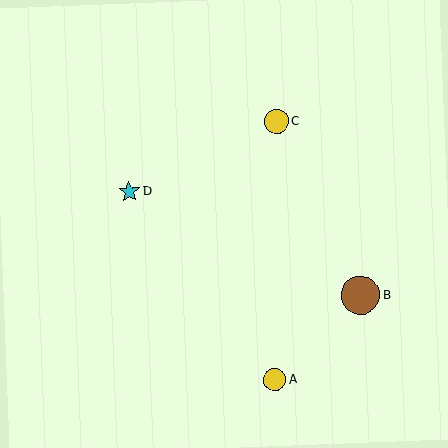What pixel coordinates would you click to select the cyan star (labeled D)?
Click at (129, 192) to select the cyan star D.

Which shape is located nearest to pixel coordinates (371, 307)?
The brown circle (labeled B) at (361, 295) is nearest to that location.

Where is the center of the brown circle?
The center of the brown circle is at (361, 295).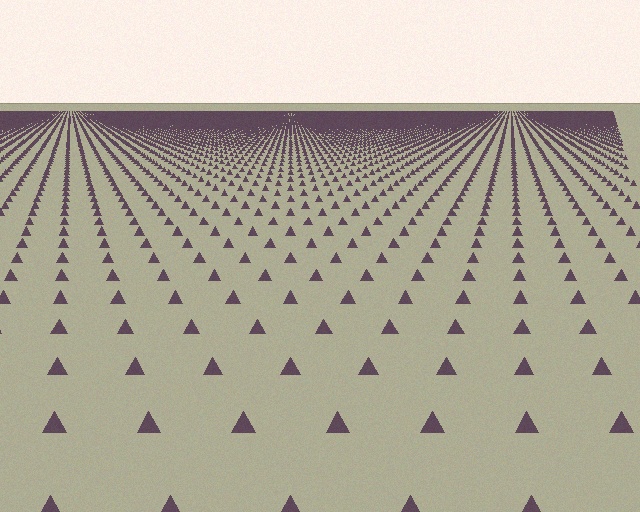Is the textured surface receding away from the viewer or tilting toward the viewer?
The surface is receding away from the viewer. Texture elements get smaller and denser toward the top.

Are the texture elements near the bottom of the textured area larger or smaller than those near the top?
Larger. Near the bottom, elements are closer to the viewer and appear at a bigger on-screen size.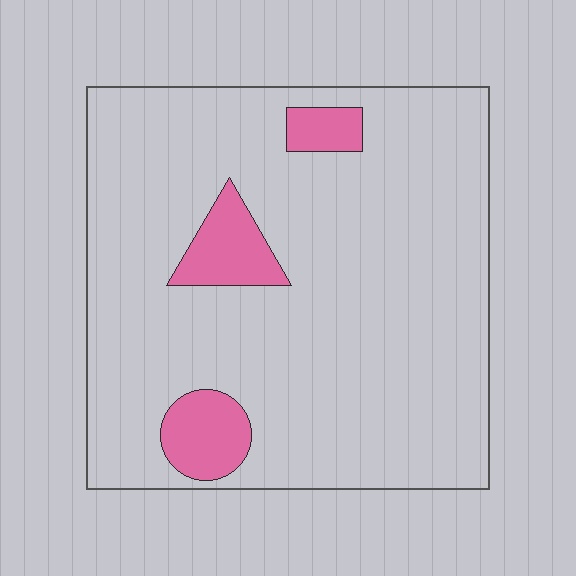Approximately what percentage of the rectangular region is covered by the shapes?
Approximately 10%.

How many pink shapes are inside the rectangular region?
3.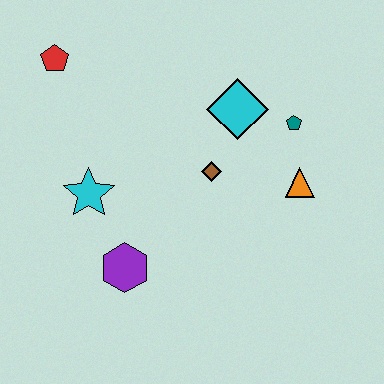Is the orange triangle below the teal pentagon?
Yes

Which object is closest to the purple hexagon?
The cyan star is closest to the purple hexagon.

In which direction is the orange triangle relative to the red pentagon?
The orange triangle is to the right of the red pentagon.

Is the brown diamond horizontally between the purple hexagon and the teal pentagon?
Yes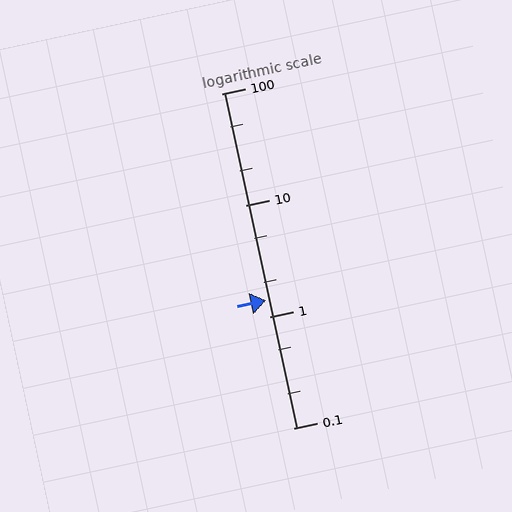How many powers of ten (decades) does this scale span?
The scale spans 3 decades, from 0.1 to 100.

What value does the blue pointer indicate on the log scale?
The pointer indicates approximately 1.4.